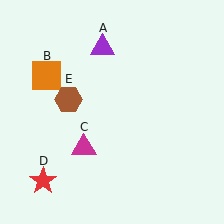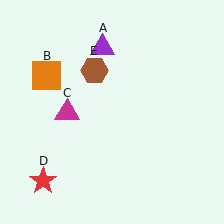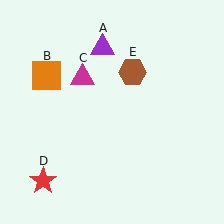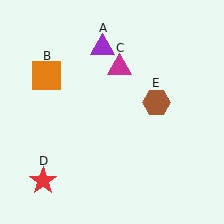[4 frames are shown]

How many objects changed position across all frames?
2 objects changed position: magenta triangle (object C), brown hexagon (object E).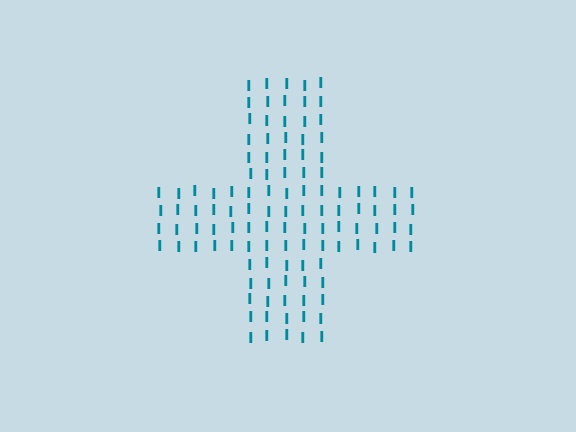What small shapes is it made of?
It is made of small letter I's.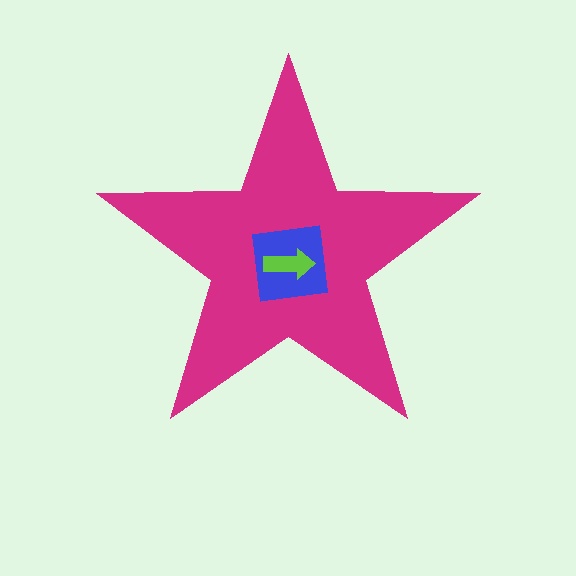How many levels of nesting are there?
3.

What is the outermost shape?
The magenta star.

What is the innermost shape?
The lime arrow.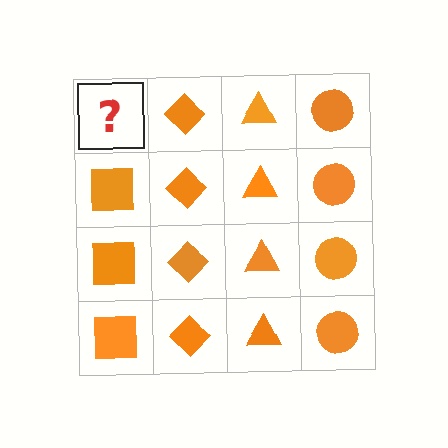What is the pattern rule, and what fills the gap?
The rule is that each column has a consistent shape. The gap should be filled with an orange square.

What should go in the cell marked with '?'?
The missing cell should contain an orange square.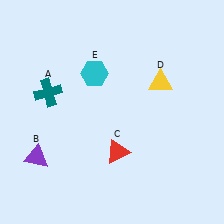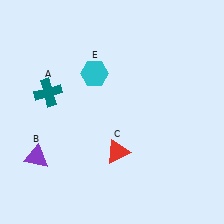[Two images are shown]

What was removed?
The yellow triangle (D) was removed in Image 2.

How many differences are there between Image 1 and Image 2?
There is 1 difference between the two images.